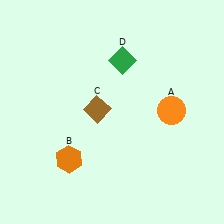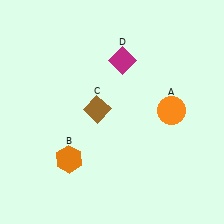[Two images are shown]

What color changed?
The diamond (D) changed from green in Image 1 to magenta in Image 2.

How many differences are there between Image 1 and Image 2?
There is 1 difference between the two images.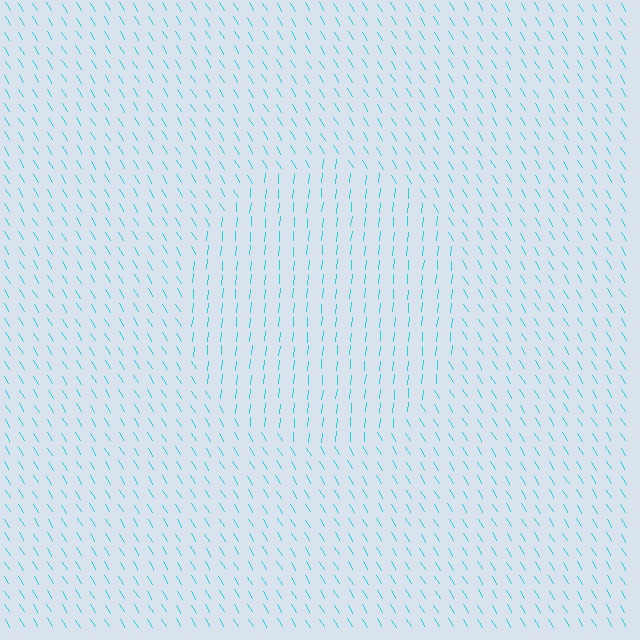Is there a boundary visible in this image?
Yes, there is a texture boundary formed by a change in line orientation.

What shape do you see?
I see a circle.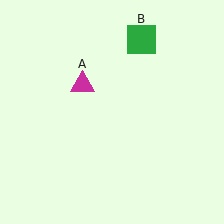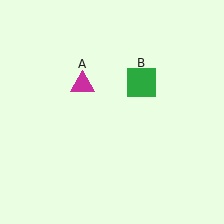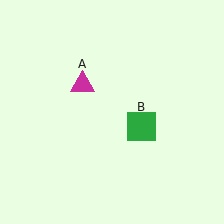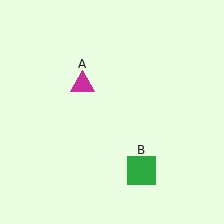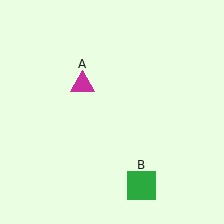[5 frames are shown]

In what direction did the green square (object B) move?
The green square (object B) moved down.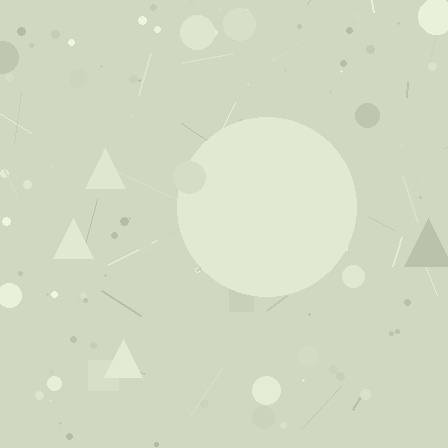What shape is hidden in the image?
A circle is hidden in the image.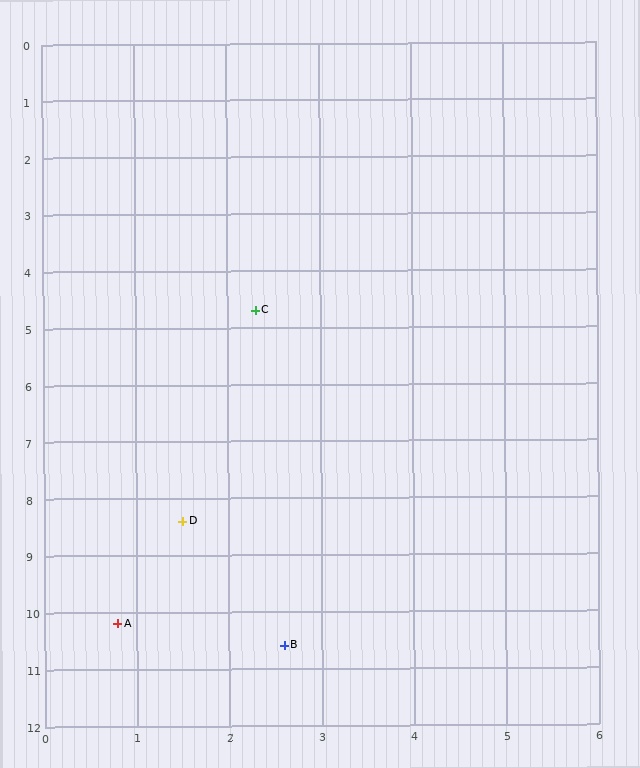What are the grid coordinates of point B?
Point B is at approximately (2.6, 10.6).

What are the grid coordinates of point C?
Point C is at approximately (2.3, 4.7).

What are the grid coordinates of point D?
Point D is at approximately (1.5, 8.4).